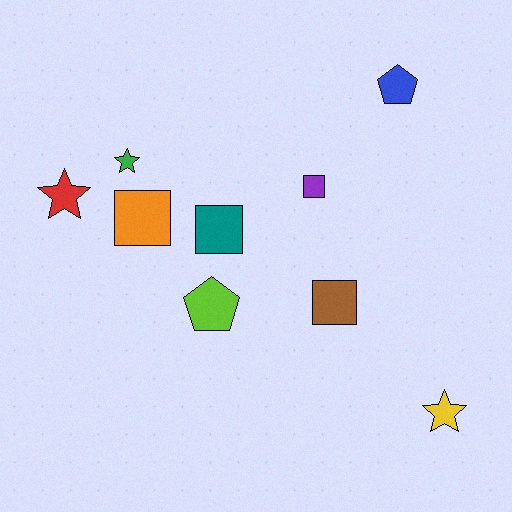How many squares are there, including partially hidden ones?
There are 4 squares.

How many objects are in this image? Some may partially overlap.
There are 9 objects.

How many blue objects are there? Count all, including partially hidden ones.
There is 1 blue object.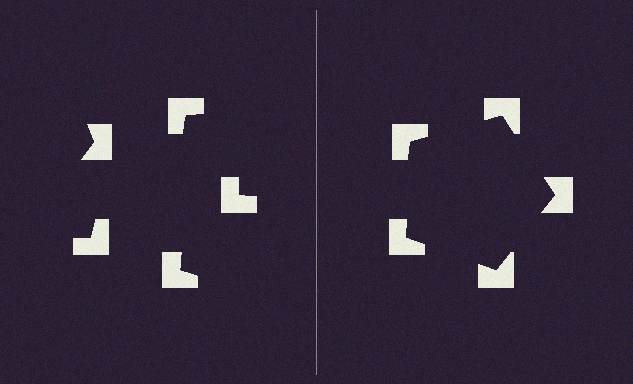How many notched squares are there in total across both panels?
10 — 5 on each side.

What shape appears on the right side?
An illusory pentagon.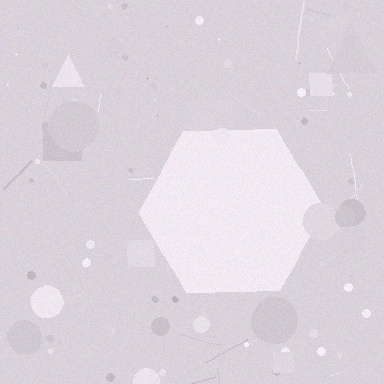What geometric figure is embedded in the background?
A hexagon is embedded in the background.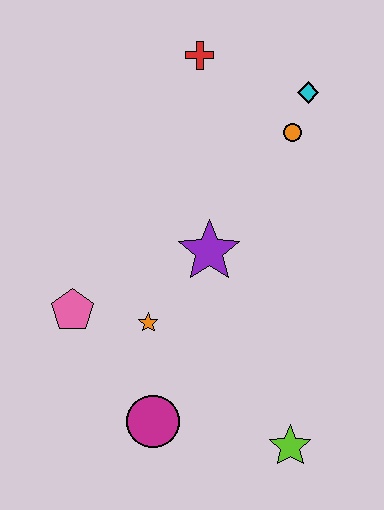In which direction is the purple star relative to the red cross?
The purple star is below the red cross.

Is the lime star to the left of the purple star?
No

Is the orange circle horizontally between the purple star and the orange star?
No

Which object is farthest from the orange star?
The cyan diamond is farthest from the orange star.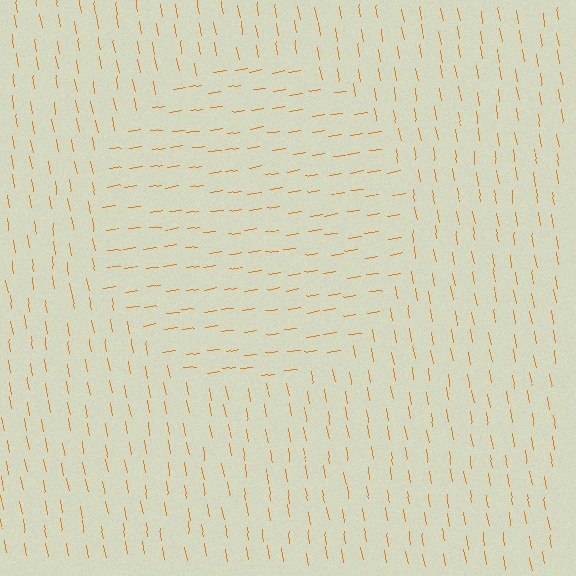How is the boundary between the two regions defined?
The boundary is defined purely by a change in line orientation (approximately 89 degrees difference). All lines are the same color and thickness.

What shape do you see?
I see a circle.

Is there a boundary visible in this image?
Yes, there is a texture boundary formed by a change in line orientation.